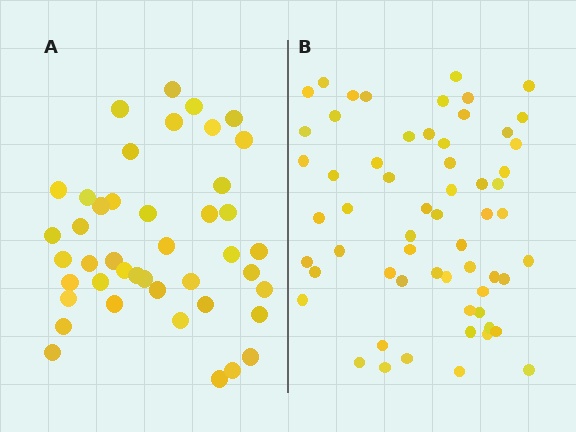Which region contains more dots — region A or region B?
Region B (the right region) has more dots.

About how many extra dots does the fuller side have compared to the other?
Region B has approximately 15 more dots than region A.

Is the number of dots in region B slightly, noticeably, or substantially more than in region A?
Region B has noticeably more, but not dramatically so. The ratio is roughly 1.4 to 1.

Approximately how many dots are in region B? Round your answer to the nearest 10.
About 60 dots.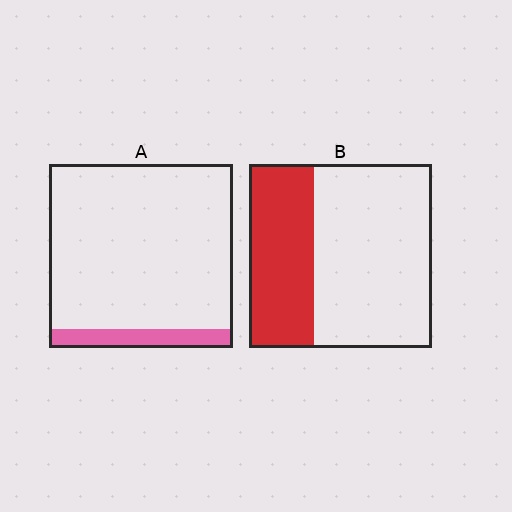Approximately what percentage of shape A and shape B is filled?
A is approximately 10% and B is approximately 35%.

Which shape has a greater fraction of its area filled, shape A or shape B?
Shape B.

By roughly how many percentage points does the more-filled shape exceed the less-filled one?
By roughly 25 percentage points (B over A).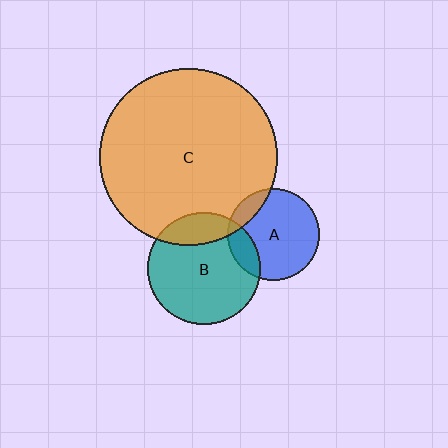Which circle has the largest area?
Circle C (orange).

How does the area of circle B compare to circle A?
Approximately 1.5 times.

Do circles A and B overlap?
Yes.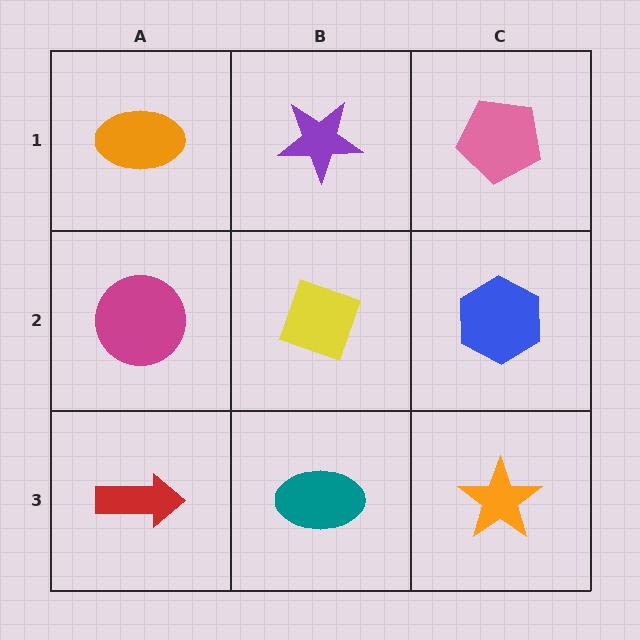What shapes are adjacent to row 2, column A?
An orange ellipse (row 1, column A), a red arrow (row 3, column A), a yellow diamond (row 2, column B).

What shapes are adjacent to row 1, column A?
A magenta circle (row 2, column A), a purple star (row 1, column B).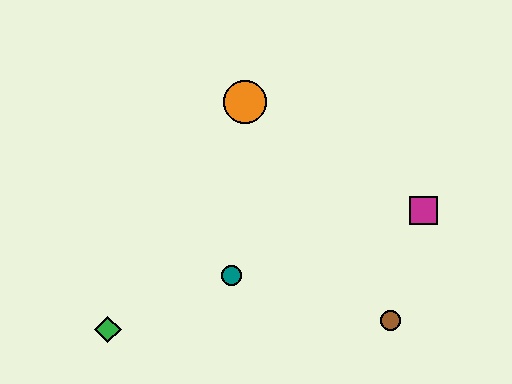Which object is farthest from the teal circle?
The magenta square is farthest from the teal circle.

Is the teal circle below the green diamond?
No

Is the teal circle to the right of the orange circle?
No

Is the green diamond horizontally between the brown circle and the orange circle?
No